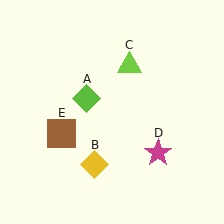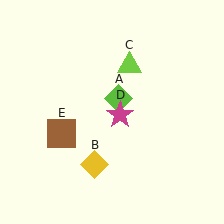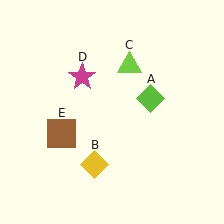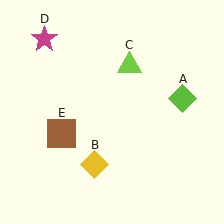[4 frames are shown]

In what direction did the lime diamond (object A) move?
The lime diamond (object A) moved right.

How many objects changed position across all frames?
2 objects changed position: lime diamond (object A), magenta star (object D).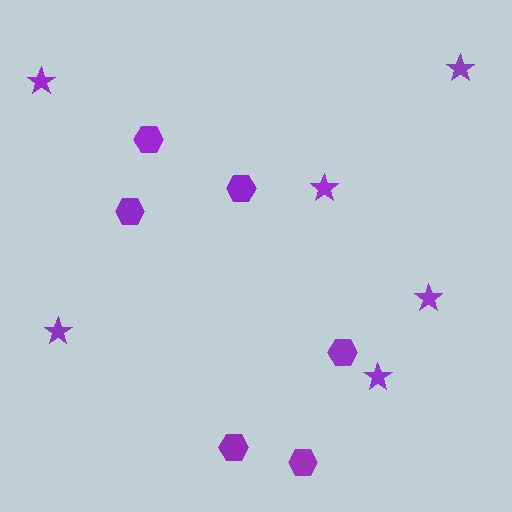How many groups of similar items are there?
There are 2 groups: one group of stars (6) and one group of hexagons (6).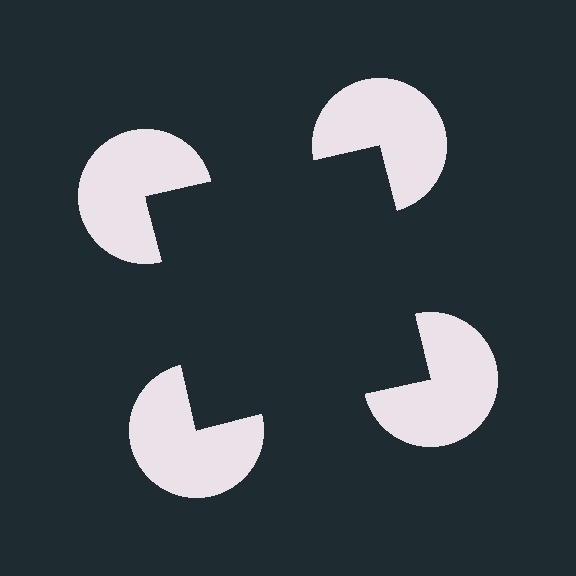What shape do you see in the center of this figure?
An illusory square — its edges are inferred from the aligned wedge cuts in the pac-man discs, not physically drawn.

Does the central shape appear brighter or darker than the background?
It typically appears slightly darker than the background, even though no actual brightness change is drawn.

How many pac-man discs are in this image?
There are 4 — one at each vertex of the illusory square.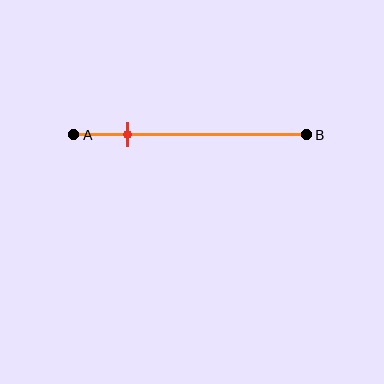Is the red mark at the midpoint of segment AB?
No, the mark is at about 25% from A, not at the 50% midpoint.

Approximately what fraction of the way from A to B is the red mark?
The red mark is approximately 25% of the way from A to B.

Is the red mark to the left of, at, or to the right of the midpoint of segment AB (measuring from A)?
The red mark is to the left of the midpoint of segment AB.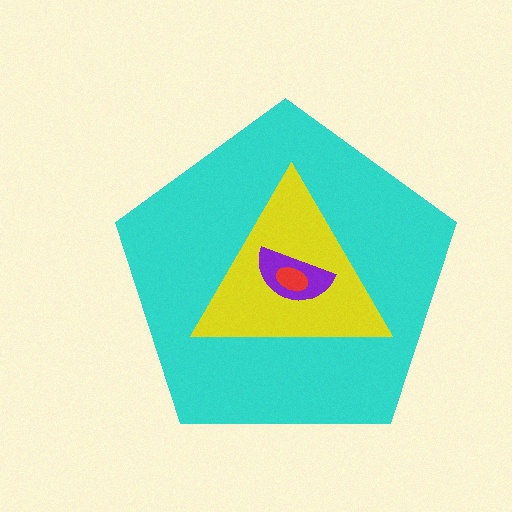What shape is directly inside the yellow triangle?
The purple semicircle.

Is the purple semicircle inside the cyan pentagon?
Yes.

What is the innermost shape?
The red ellipse.